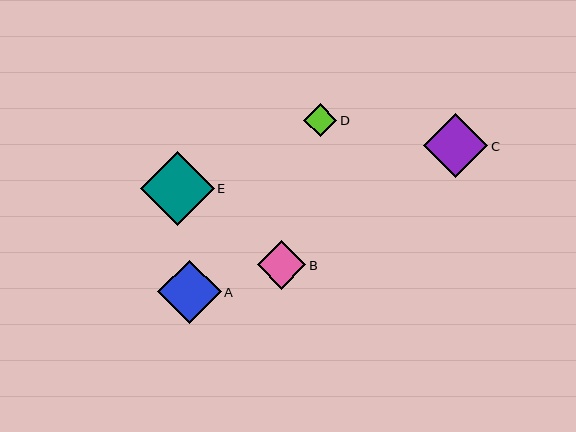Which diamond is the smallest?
Diamond D is the smallest with a size of approximately 33 pixels.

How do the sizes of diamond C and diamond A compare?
Diamond C and diamond A are approximately the same size.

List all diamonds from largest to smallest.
From largest to smallest: E, C, A, B, D.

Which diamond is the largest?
Diamond E is the largest with a size of approximately 74 pixels.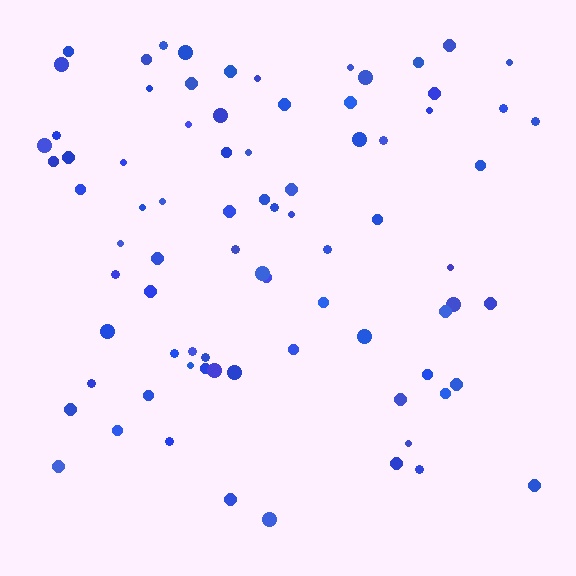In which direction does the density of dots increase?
From bottom to top, with the top side densest.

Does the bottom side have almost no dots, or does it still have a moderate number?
Still a moderate number, just noticeably fewer than the top.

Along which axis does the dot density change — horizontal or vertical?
Vertical.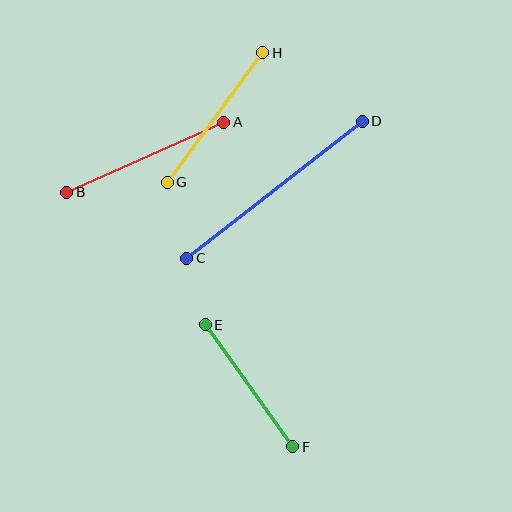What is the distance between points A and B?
The distance is approximately 172 pixels.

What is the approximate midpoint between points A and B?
The midpoint is at approximately (145, 157) pixels.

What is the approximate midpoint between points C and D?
The midpoint is at approximately (274, 190) pixels.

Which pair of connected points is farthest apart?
Points C and D are farthest apart.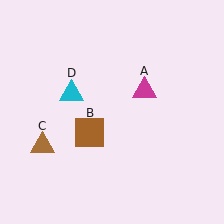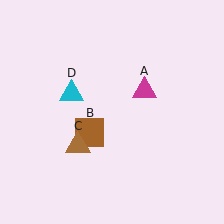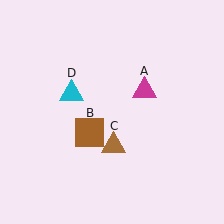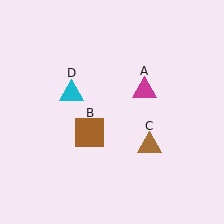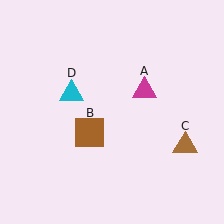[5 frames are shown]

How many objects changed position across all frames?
1 object changed position: brown triangle (object C).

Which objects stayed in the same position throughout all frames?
Magenta triangle (object A) and brown square (object B) and cyan triangle (object D) remained stationary.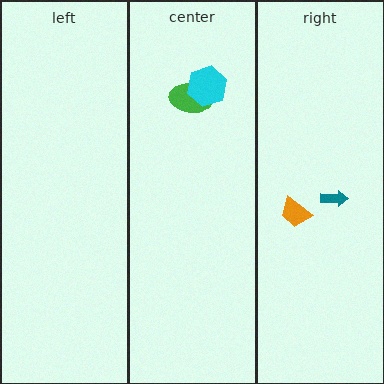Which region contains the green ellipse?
The center region.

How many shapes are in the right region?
2.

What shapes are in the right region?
The teal arrow, the orange trapezoid.